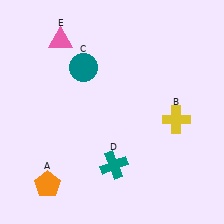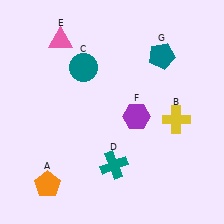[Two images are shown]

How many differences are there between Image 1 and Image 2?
There are 2 differences between the two images.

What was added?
A purple hexagon (F), a teal pentagon (G) were added in Image 2.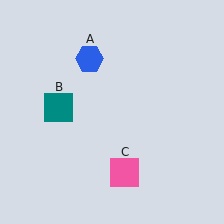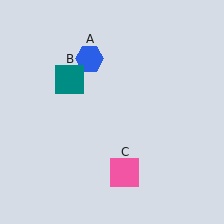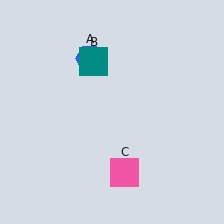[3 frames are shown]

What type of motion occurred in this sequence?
The teal square (object B) rotated clockwise around the center of the scene.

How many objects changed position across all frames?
1 object changed position: teal square (object B).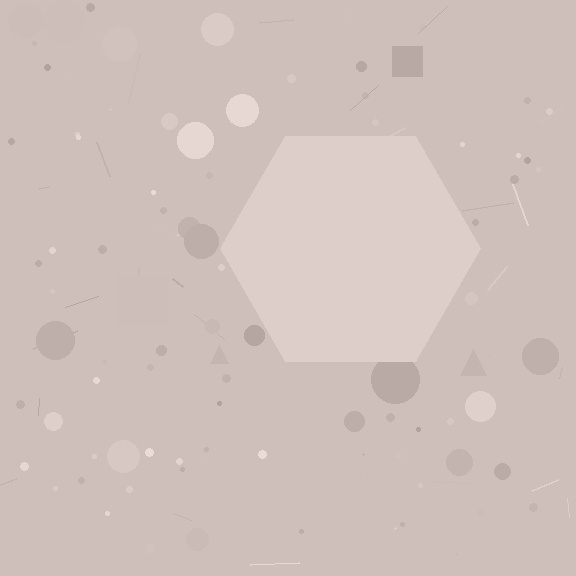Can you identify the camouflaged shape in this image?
The camouflaged shape is a hexagon.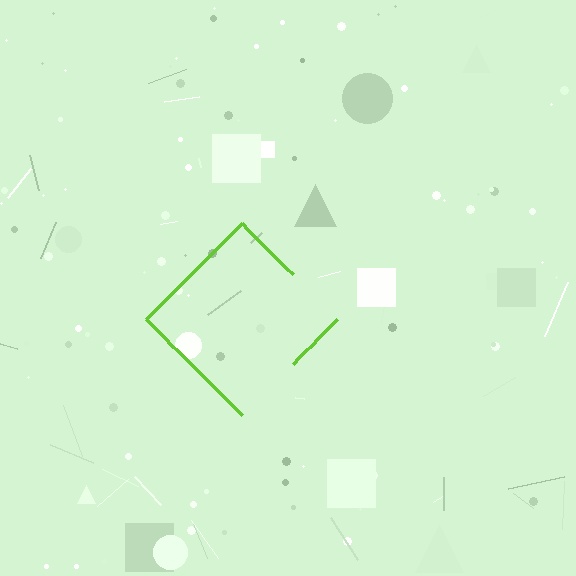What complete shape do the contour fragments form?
The contour fragments form a diamond.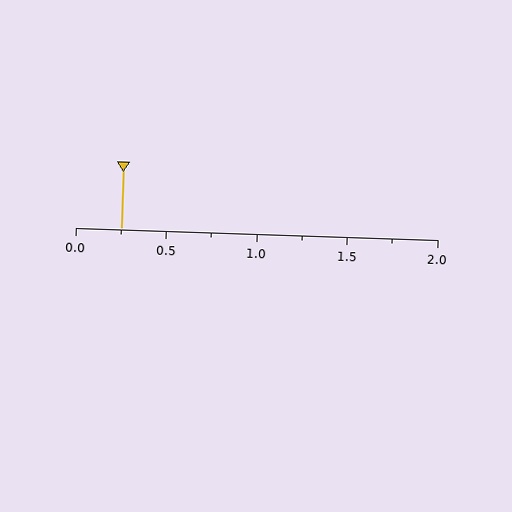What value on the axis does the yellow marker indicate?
The marker indicates approximately 0.25.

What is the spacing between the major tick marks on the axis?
The major ticks are spaced 0.5 apart.